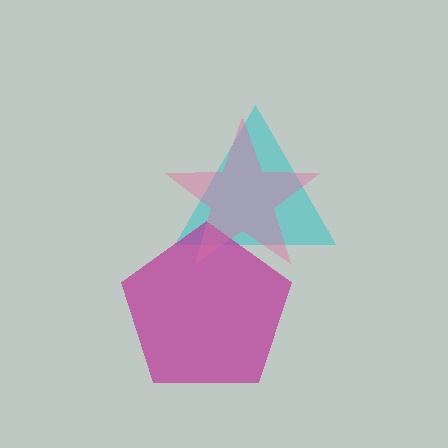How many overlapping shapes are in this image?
There are 3 overlapping shapes in the image.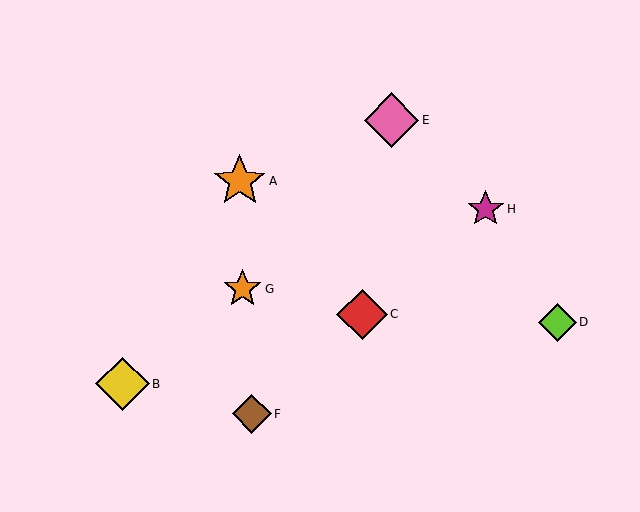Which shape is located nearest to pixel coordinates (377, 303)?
The red diamond (labeled C) at (362, 314) is nearest to that location.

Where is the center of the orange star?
The center of the orange star is at (243, 289).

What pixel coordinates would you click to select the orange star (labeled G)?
Click at (243, 289) to select the orange star G.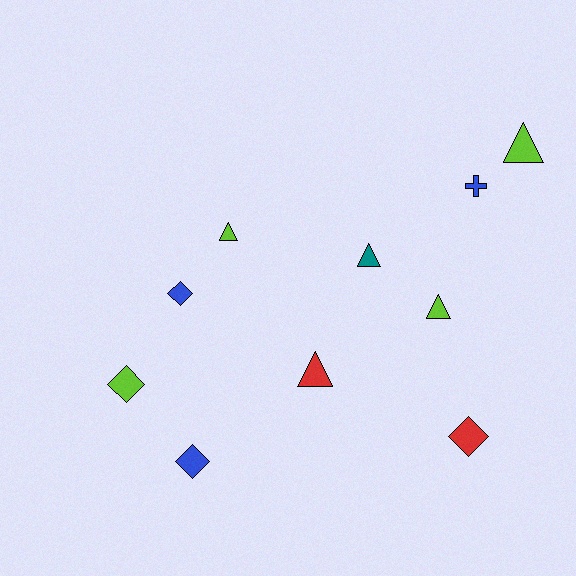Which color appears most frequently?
Lime, with 4 objects.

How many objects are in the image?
There are 10 objects.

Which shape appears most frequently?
Triangle, with 5 objects.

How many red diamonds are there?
There is 1 red diamond.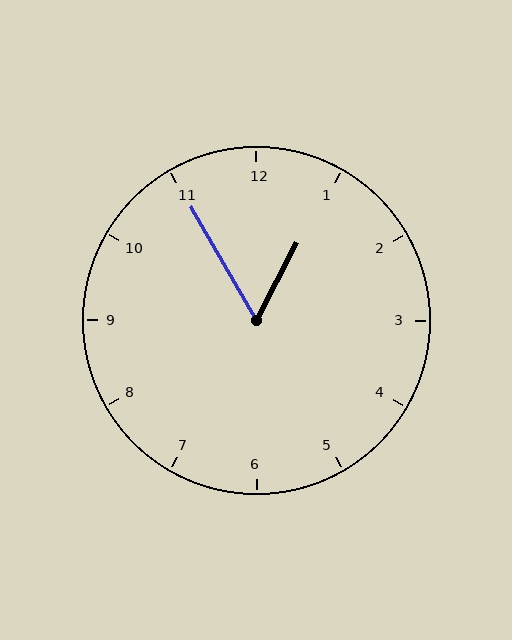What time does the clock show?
12:55.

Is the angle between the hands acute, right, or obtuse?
It is acute.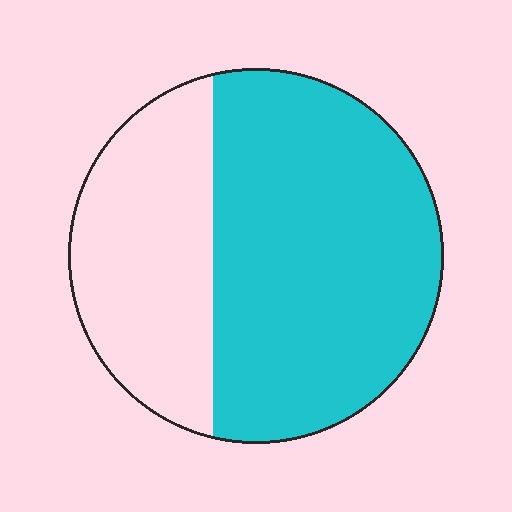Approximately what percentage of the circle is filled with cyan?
Approximately 65%.